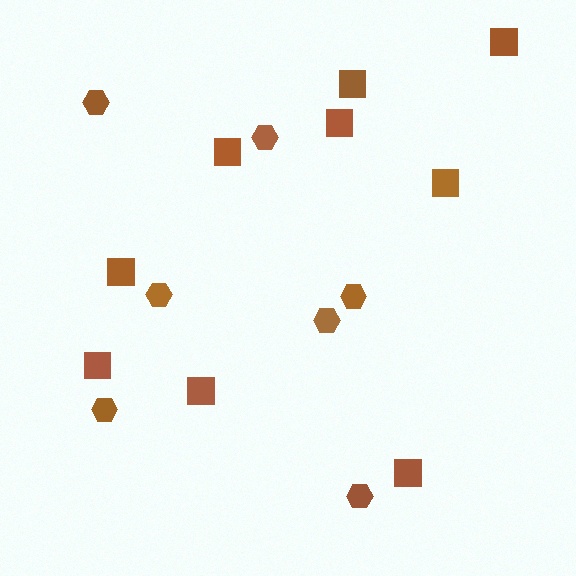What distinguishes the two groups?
There are 2 groups: one group of hexagons (7) and one group of squares (9).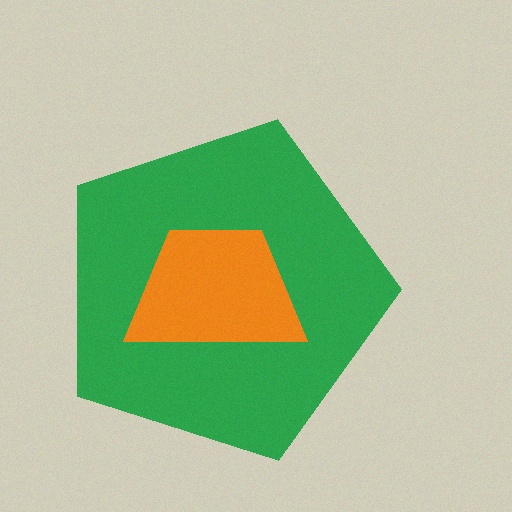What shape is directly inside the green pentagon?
The orange trapezoid.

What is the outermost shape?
The green pentagon.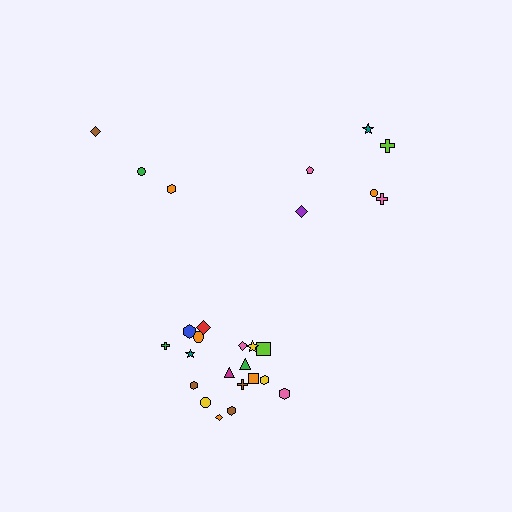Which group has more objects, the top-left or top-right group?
The top-right group.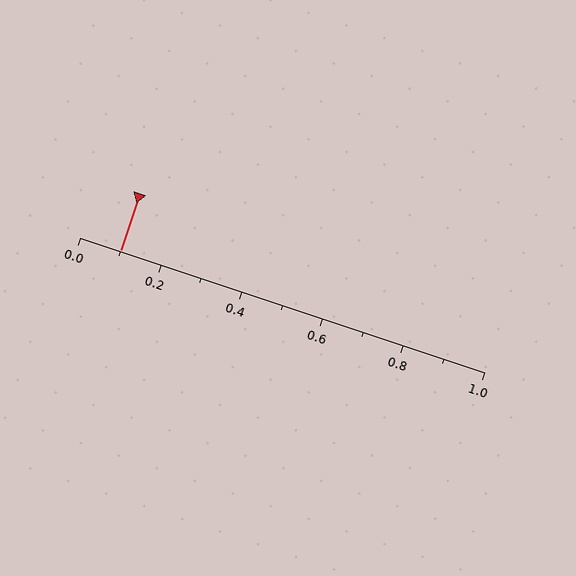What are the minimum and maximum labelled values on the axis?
The axis runs from 0.0 to 1.0.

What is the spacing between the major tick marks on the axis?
The major ticks are spaced 0.2 apart.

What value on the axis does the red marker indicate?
The marker indicates approximately 0.1.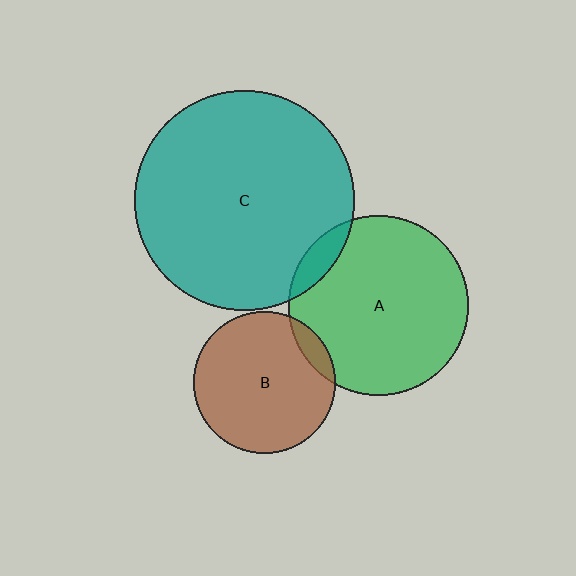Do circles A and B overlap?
Yes.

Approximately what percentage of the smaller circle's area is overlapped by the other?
Approximately 10%.